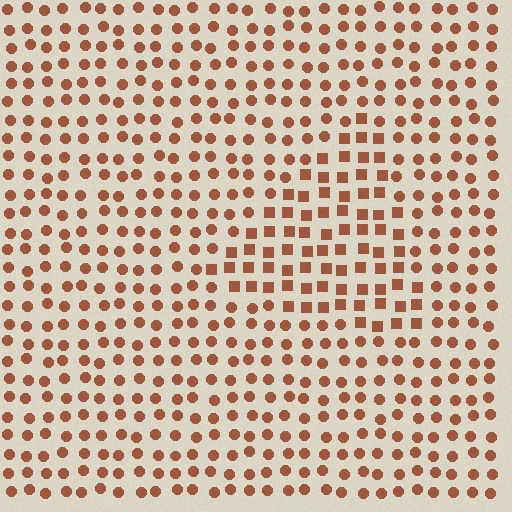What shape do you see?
I see a triangle.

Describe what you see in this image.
The image is filled with small brown elements arranged in a uniform grid. A triangle-shaped region contains squares, while the surrounding area contains circles. The boundary is defined purely by the change in element shape.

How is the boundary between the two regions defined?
The boundary is defined by a change in element shape: squares inside vs. circles outside. All elements share the same color and spacing.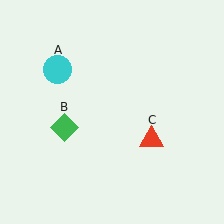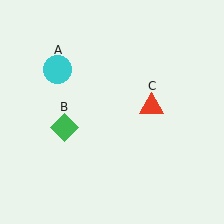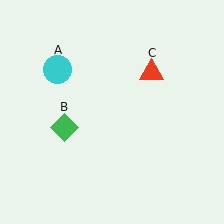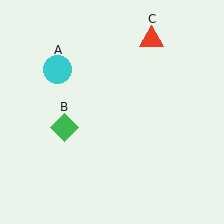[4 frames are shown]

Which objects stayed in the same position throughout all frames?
Cyan circle (object A) and green diamond (object B) remained stationary.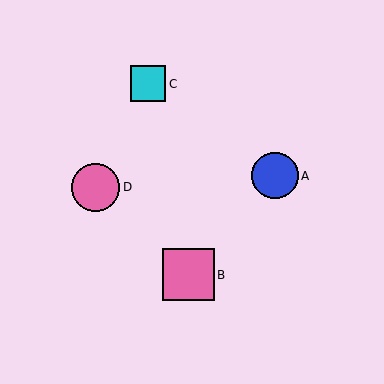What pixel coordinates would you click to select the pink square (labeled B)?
Click at (188, 275) to select the pink square B.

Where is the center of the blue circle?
The center of the blue circle is at (275, 176).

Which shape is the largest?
The pink square (labeled B) is the largest.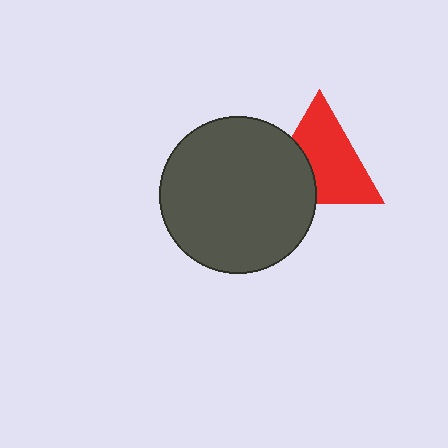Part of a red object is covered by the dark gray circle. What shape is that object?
It is a triangle.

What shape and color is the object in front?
The object in front is a dark gray circle.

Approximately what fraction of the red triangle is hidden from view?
Roughly 33% of the red triangle is hidden behind the dark gray circle.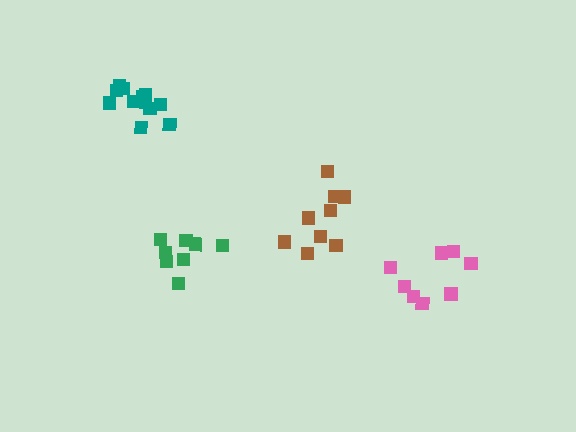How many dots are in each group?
Group 1: 9 dots, Group 2: 13 dots, Group 3: 9 dots, Group 4: 9 dots (40 total).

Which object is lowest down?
The pink cluster is bottommost.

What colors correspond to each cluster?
The clusters are colored: pink, teal, green, brown.